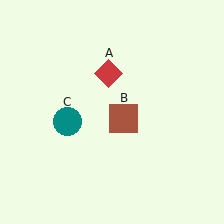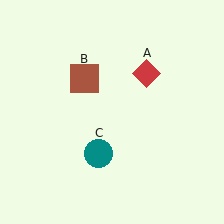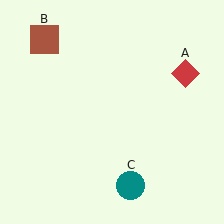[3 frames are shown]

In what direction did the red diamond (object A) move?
The red diamond (object A) moved right.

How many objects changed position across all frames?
3 objects changed position: red diamond (object A), brown square (object B), teal circle (object C).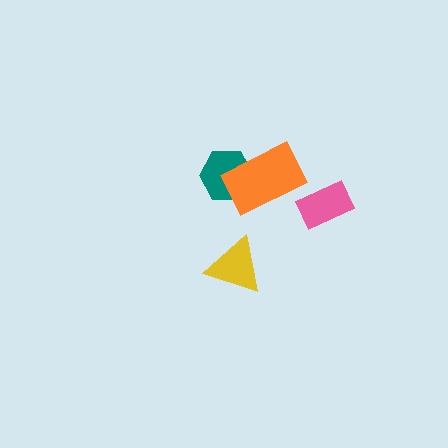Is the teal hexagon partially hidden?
Yes, it is partially covered by another shape.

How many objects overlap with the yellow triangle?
0 objects overlap with the yellow triangle.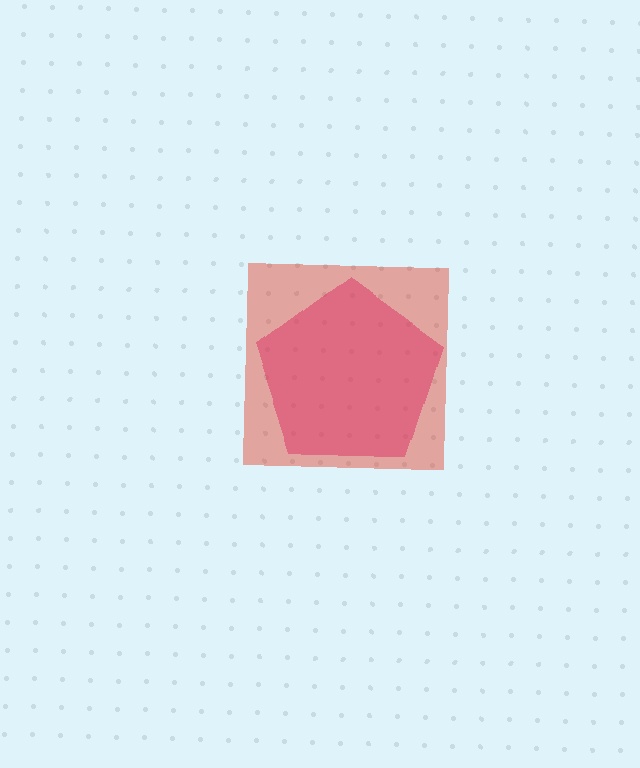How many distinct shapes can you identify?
There are 2 distinct shapes: a magenta pentagon, a red square.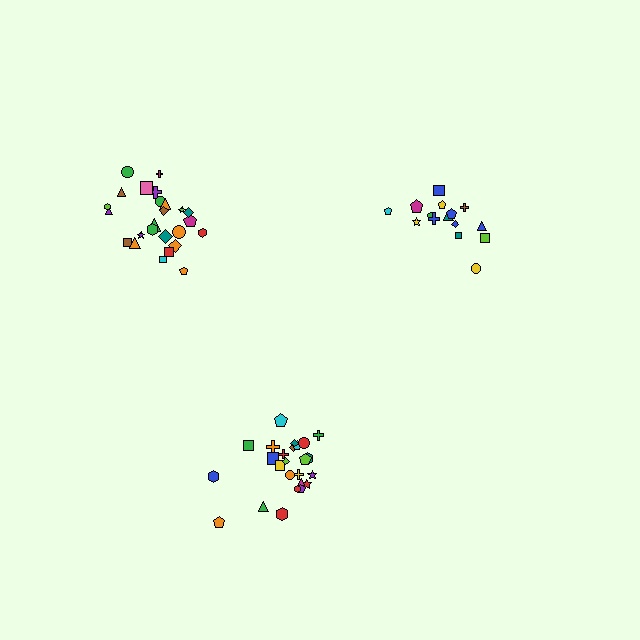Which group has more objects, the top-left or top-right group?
The top-left group.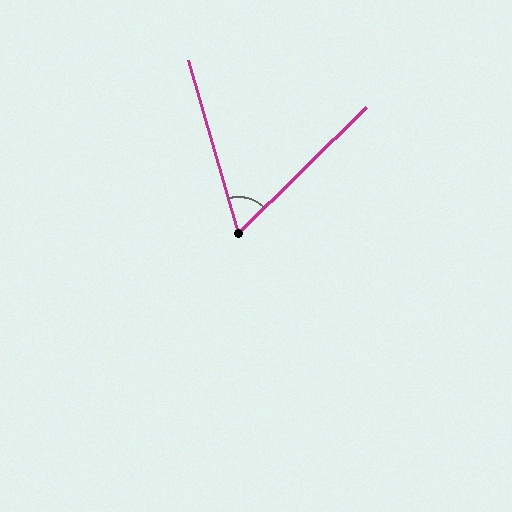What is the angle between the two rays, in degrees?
Approximately 61 degrees.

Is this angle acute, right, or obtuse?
It is acute.